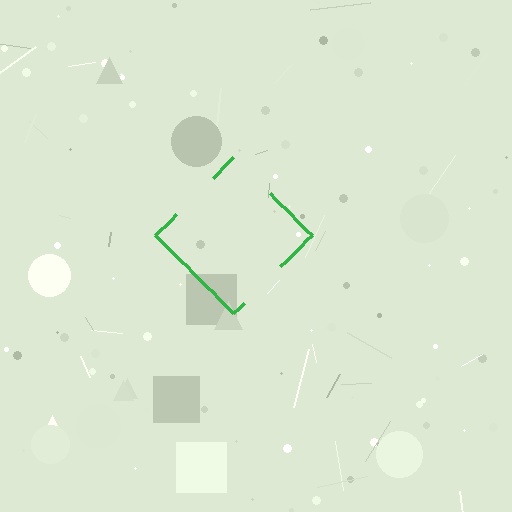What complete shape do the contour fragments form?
The contour fragments form a diamond.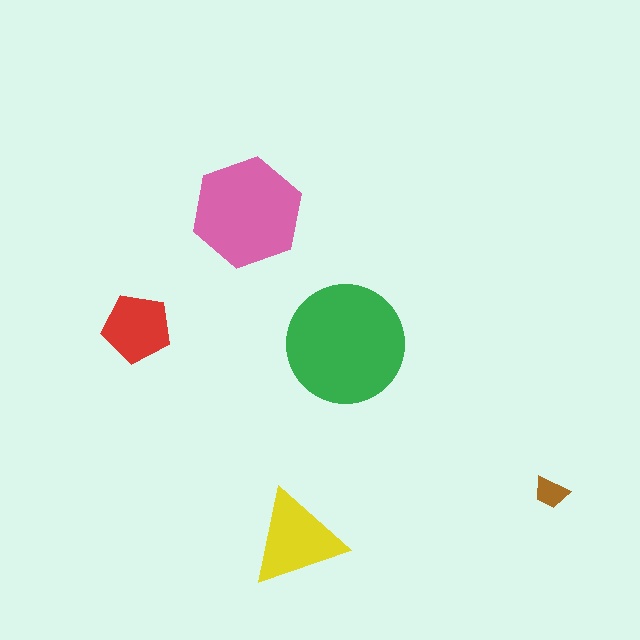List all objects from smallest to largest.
The brown trapezoid, the red pentagon, the yellow triangle, the pink hexagon, the green circle.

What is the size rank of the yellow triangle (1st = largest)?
3rd.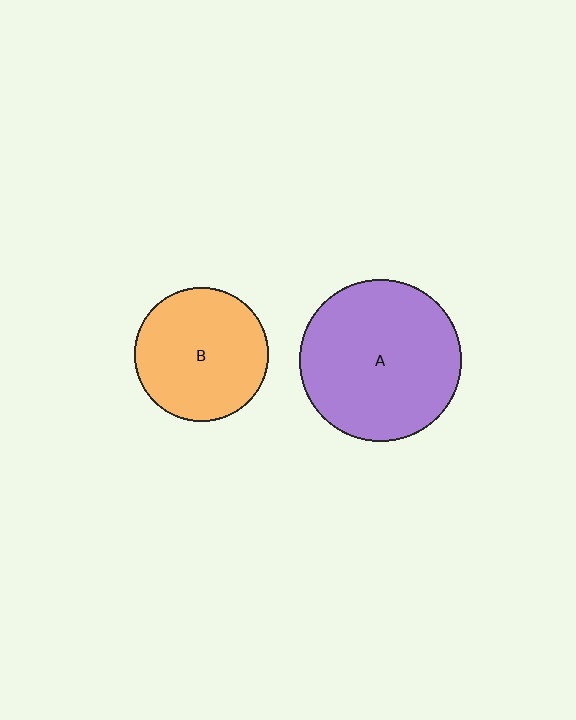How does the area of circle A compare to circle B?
Approximately 1.5 times.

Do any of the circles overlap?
No, none of the circles overlap.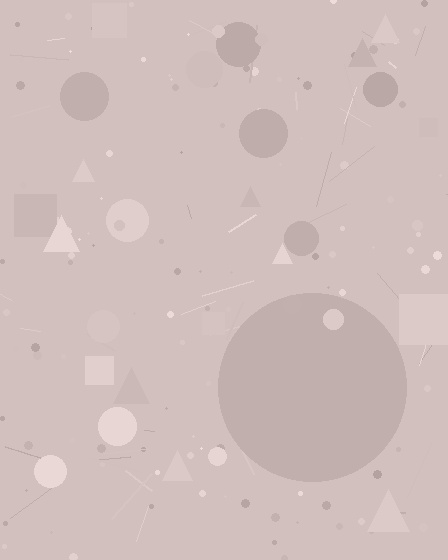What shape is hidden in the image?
A circle is hidden in the image.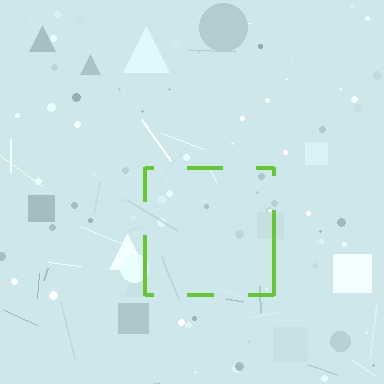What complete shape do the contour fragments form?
The contour fragments form a square.